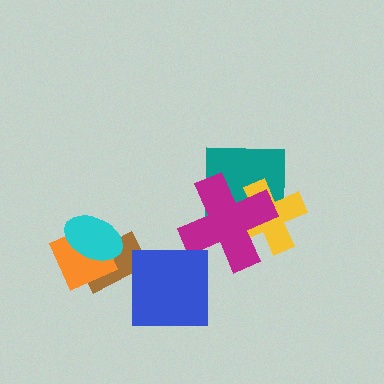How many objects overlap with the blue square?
0 objects overlap with the blue square.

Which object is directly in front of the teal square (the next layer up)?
The yellow cross is directly in front of the teal square.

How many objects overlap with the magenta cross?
2 objects overlap with the magenta cross.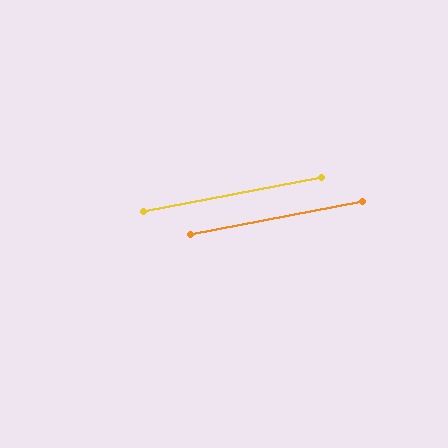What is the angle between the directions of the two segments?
Approximately 0 degrees.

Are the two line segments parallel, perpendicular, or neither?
Parallel — their directions differ by only 0.3°.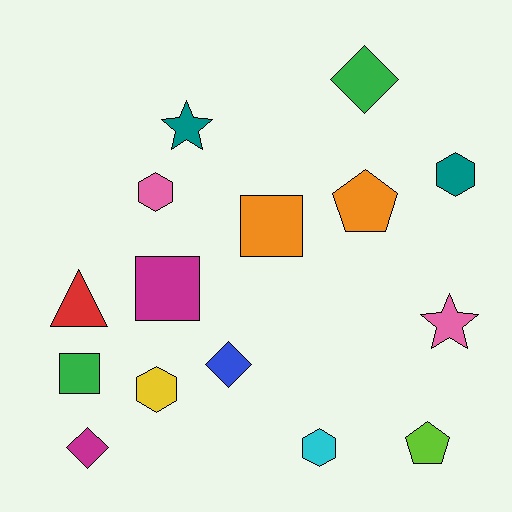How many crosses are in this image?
There are no crosses.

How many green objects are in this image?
There are 2 green objects.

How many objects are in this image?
There are 15 objects.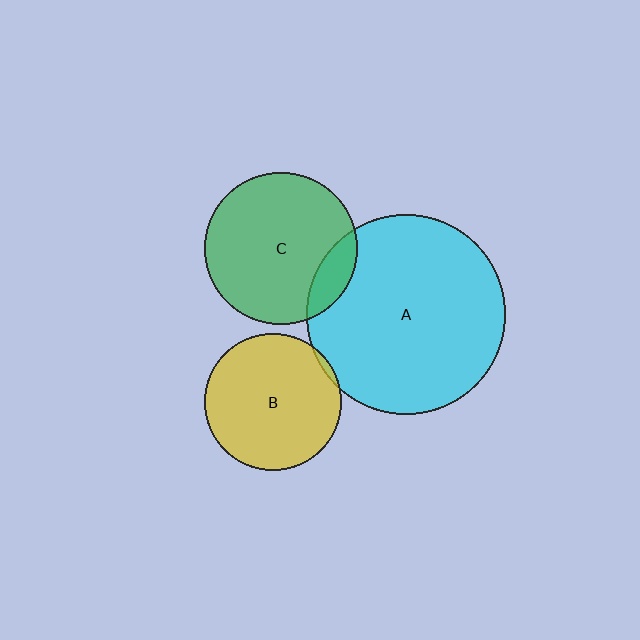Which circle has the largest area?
Circle A (cyan).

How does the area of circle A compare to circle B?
Approximately 2.1 times.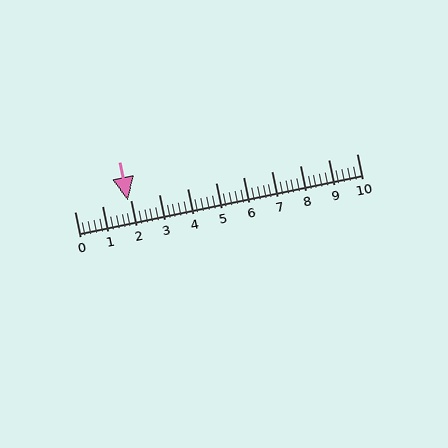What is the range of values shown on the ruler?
The ruler shows values from 0 to 10.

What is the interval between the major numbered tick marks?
The major tick marks are spaced 1 units apart.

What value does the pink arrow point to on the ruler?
The pink arrow points to approximately 1.9.